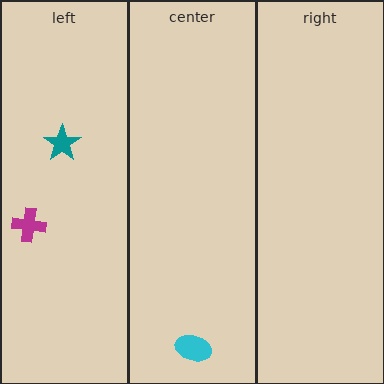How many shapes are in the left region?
2.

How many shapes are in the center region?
1.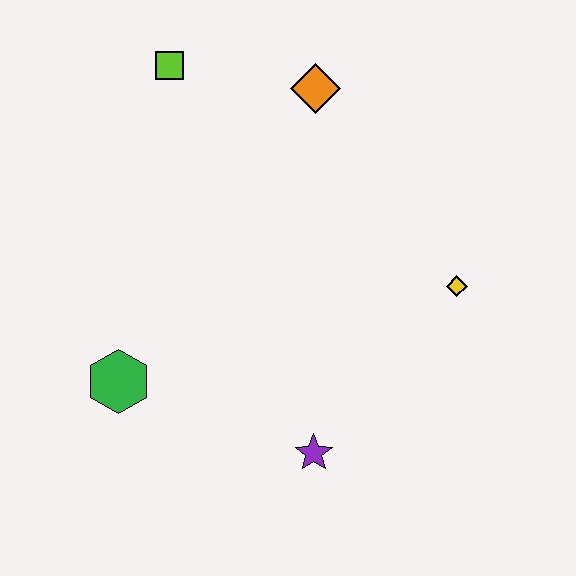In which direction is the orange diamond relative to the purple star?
The orange diamond is above the purple star.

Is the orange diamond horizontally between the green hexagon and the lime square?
No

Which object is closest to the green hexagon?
The purple star is closest to the green hexagon.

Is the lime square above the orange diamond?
Yes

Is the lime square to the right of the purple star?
No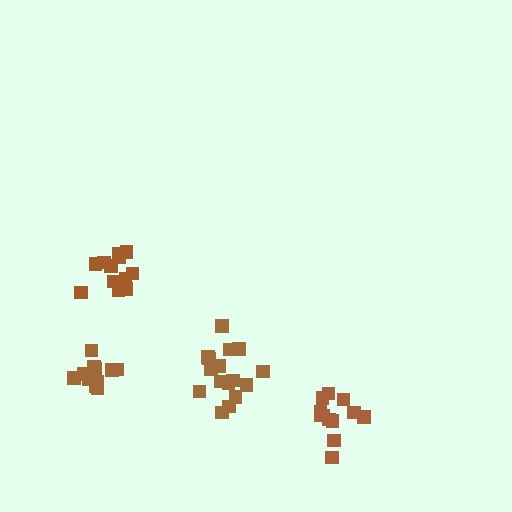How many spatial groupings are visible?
There are 4 spatial groupings.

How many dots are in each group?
Group 1: 16 dots, Group 2: 14 dots, Group 3: 13 dots, Group 4: 12 dots (55 total).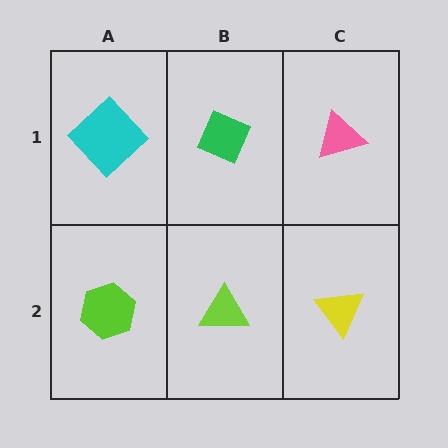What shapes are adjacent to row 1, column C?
A yellow triangle (row 2, column C), a green diamond (row 1, column B).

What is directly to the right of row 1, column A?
A green diamond.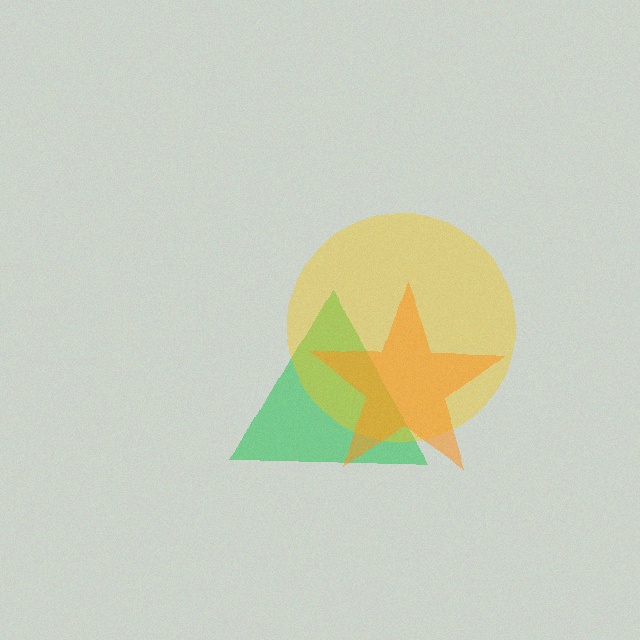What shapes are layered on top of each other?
The layered shapes are: a green triangle, a yellow circle, an orange star.